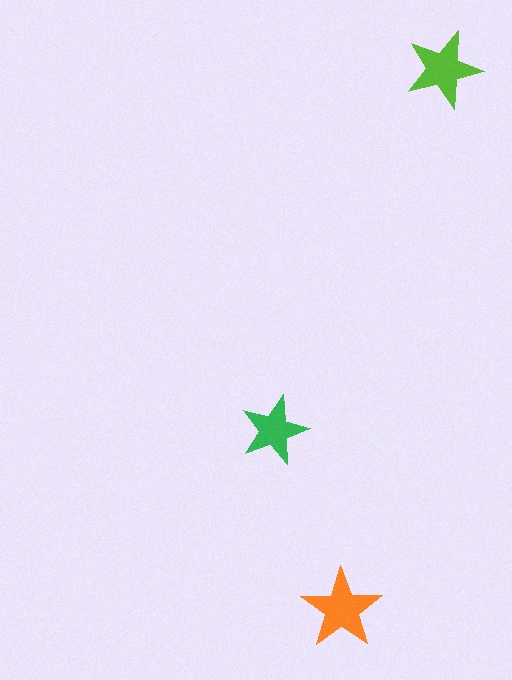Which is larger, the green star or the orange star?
The orange one.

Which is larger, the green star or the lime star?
The lime one.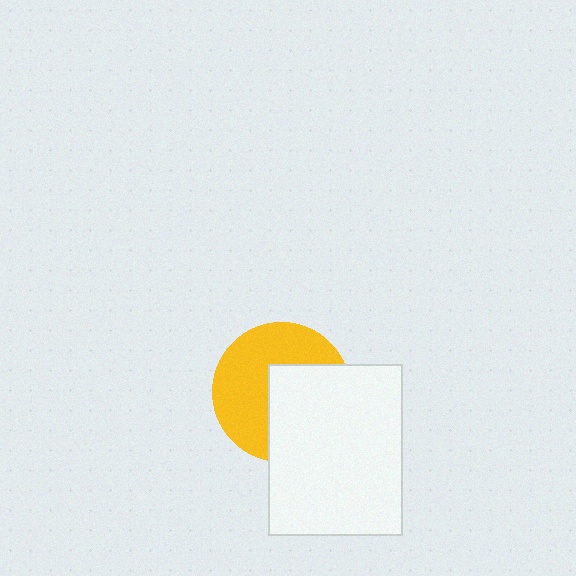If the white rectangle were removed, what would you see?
You would see the complete yellow circle.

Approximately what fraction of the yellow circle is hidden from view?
Roughly 47% of the yellow circle is hidden behind the white rectangle.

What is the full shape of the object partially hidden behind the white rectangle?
The partially hidden object is a yellow circle.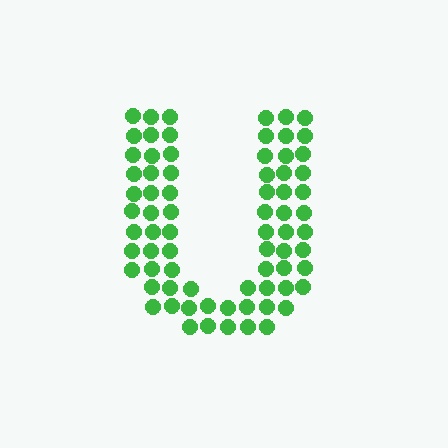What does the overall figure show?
The overall figure shows the letter U.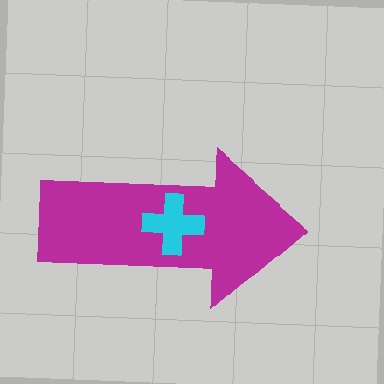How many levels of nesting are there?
2.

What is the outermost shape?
The magenta arrow.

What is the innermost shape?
The cyan cross.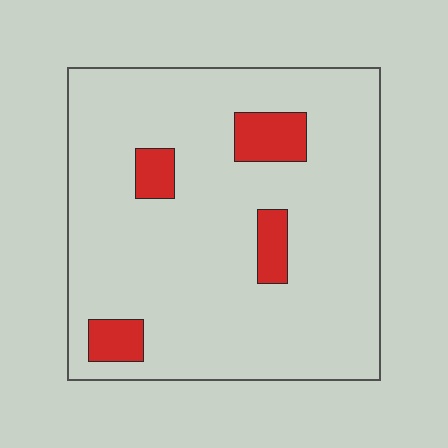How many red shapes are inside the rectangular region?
4.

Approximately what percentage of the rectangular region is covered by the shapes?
Approximately 10%.